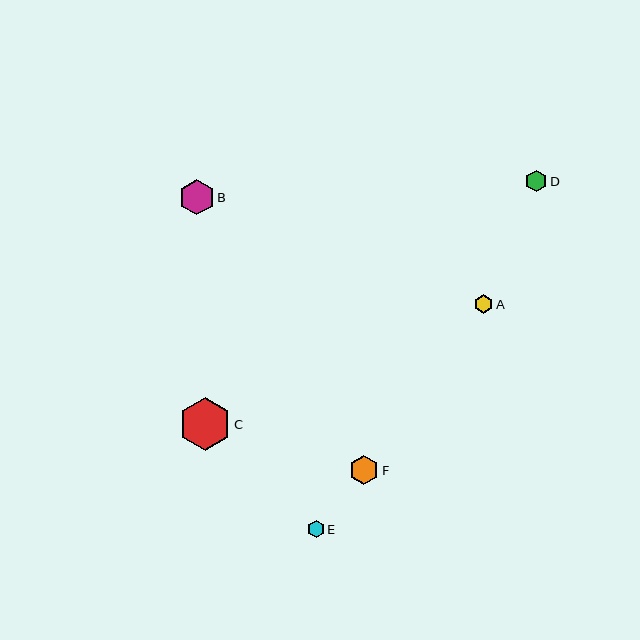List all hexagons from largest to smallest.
From largest to smallest: C, B, F, D, A, E.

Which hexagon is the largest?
Hexagon C is the largest with a size of approximately 53 pixels.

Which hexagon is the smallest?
Hexagon E is the smallest with a size of approximately 17 pixels.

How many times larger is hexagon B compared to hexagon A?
Hexagon B is approximately 1.8 times the size of hexagon A.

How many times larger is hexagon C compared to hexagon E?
Hexagon C is approximately 3.1 times the size of hexagon E.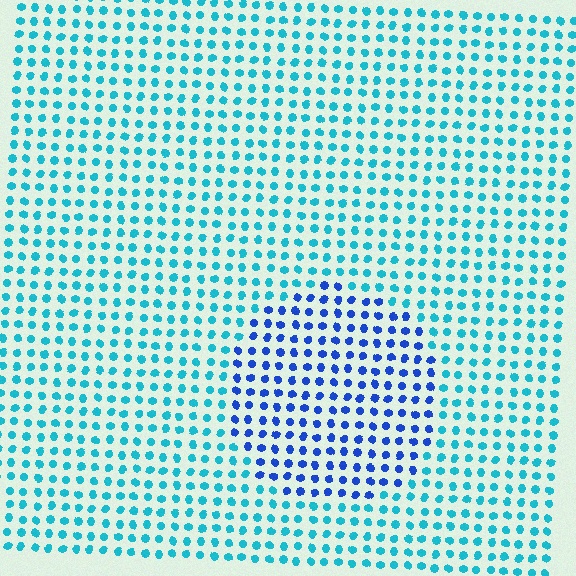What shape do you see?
I see a circle.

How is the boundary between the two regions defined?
The boundary is defined purely by a slight shift in hue (about 40 degrees). Spacing, size, and orientation are identical on both sides.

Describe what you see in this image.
The image is filled with small cyan elements in a uniform arrangement. A circle-shaped region is visible where the elements are tinted to a slightly different hue, forming a subtle color boundary.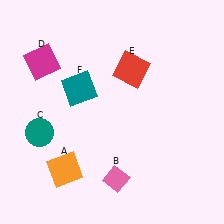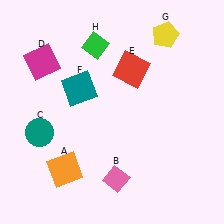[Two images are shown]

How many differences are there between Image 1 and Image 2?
There are 2 differences between the two images.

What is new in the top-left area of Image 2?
A green diamond (H) was added in the top-left area of Image 2.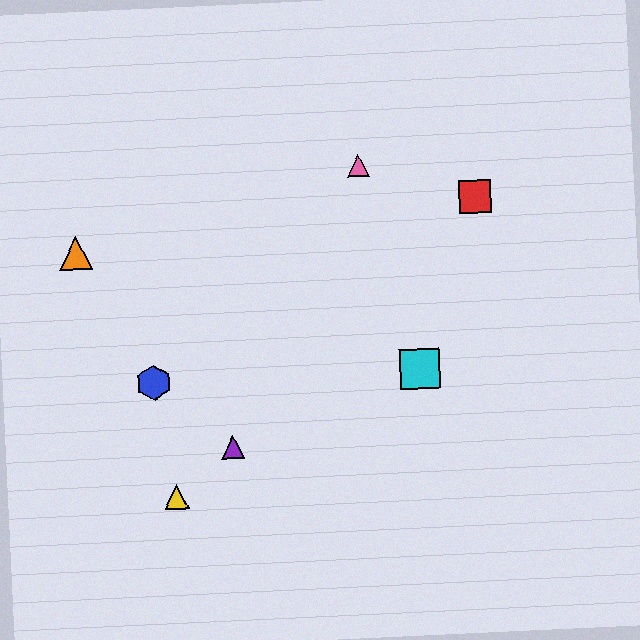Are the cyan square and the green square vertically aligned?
Yes, both are at x≈420.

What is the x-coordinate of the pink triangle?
The pink triangle is at x≈358.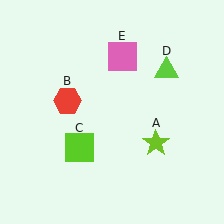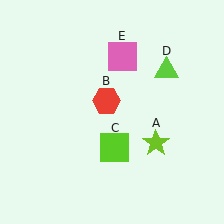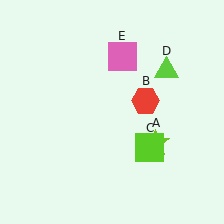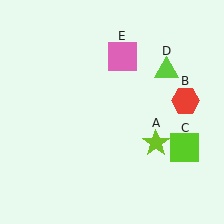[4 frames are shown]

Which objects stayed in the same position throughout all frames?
Lime star (object A) and lime triangle (object D) and pink square (object E) remained stationary.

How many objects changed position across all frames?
2 objects changed position: red hexagon (object B), lime square (object C).